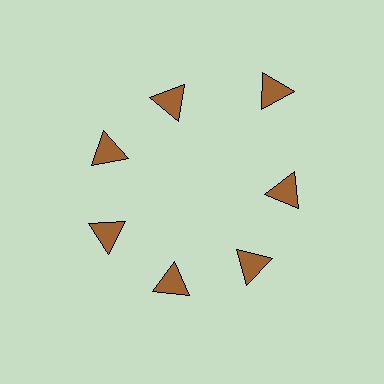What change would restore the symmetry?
The symmetry would be restored by moving it inward, back onto the ring so that all 7 triangles sit at equal angles and equal distance from the center.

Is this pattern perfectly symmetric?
No. The 7 brown triangles are arranged in a ring, but one element near the 1 o'clock position is pushed outward from the center, breaking the 7-fold rotational symmetry.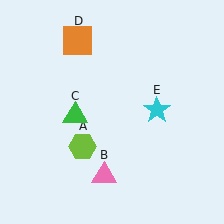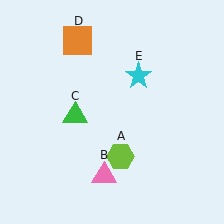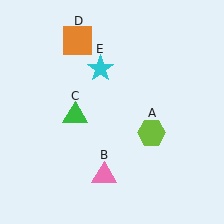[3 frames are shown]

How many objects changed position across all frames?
2 objects changed position: lime hexagon (object A), cyan star (object E).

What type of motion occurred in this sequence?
The lime hexagon (object A), cyan star (object E) rotated counterclockwise around the center of the scene.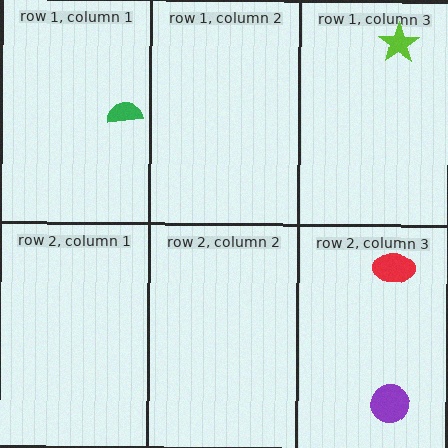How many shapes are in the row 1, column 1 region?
1.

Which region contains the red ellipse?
The row 2, column 3 region.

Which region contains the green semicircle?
The row 1, column 1 region.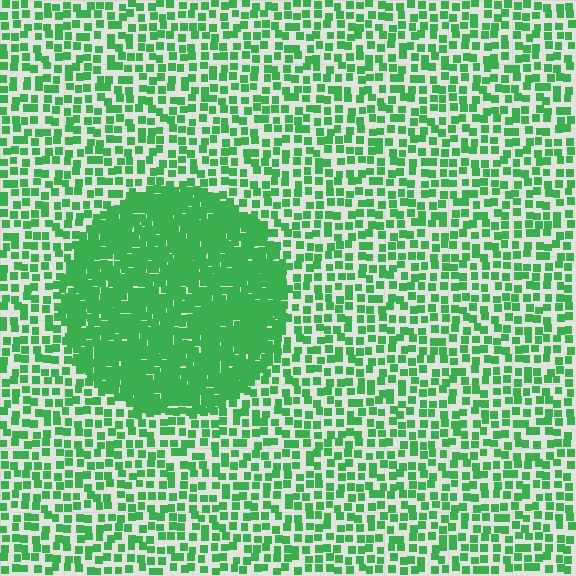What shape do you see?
I see a circle.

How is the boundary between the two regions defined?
The boundary is defined by a change in element density (approximately 2.5x ratio). All elements are the same color, size, and shape.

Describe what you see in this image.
The image contains small green elements arranged at two different densities. A circle-shaped region is visible where the elements are more densely packed than the surrounding area.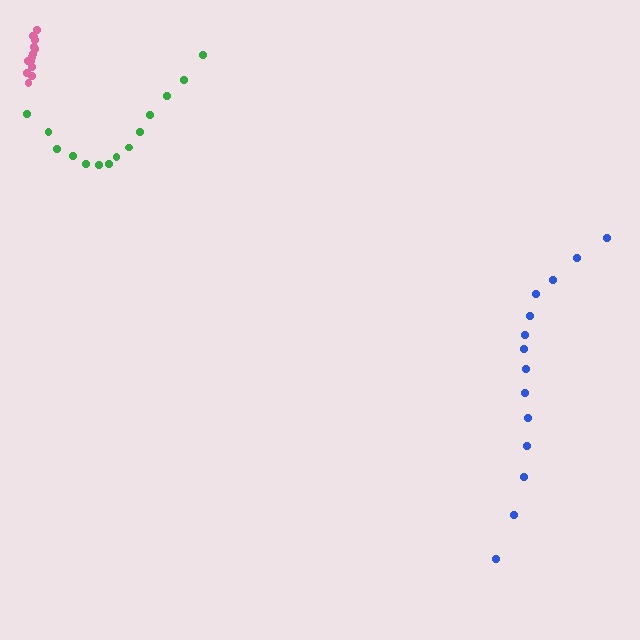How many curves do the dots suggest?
There are 3 distinct paths.